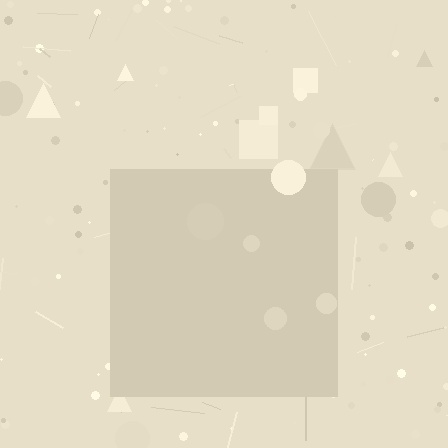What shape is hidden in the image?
A square is hidden in the image.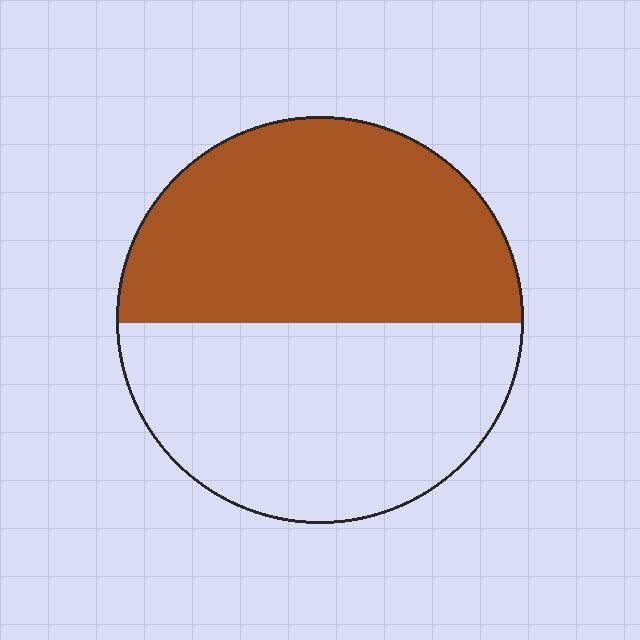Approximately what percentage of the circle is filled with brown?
Approximately 50%.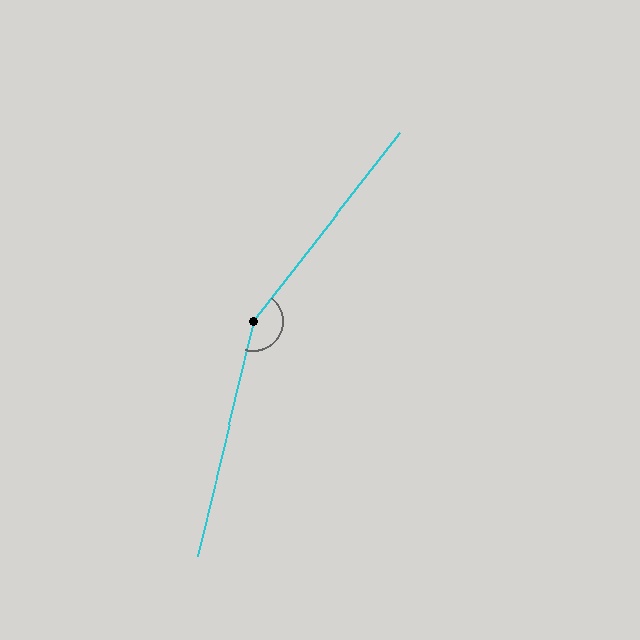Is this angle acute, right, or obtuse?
It is obtuse.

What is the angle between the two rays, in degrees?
Approximately 155 degrees.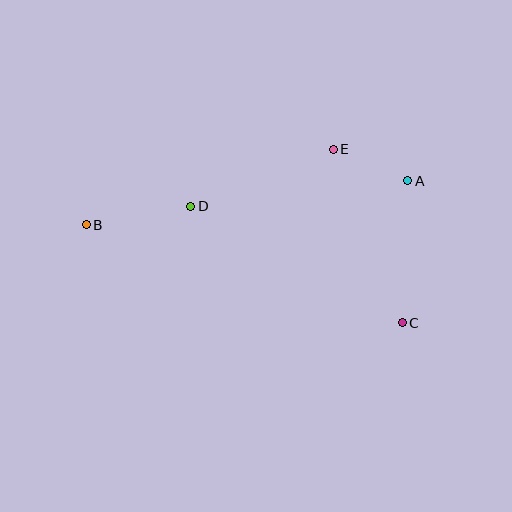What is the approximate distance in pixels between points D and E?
The distance between D and E is approximately 154 pixels.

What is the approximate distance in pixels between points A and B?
The distance between A and B is approximately 325 pixels.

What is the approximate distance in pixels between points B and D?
The distance between B and D is approximately 106 pixels.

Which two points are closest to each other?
Points A and E are closest to each other.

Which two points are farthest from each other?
Points B and C are farthest from each other.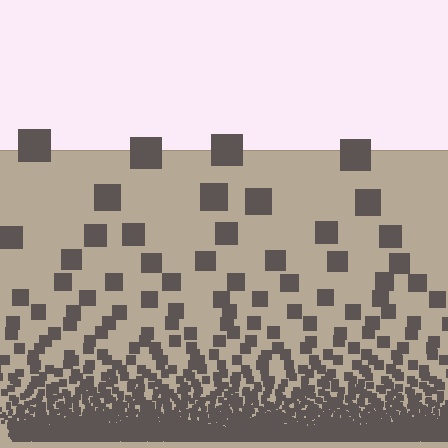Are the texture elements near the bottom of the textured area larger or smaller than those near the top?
Smaller. The gradient is inverted — elements near the bottom are smaller and denser.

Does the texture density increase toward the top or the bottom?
Density increases toward the bottom.